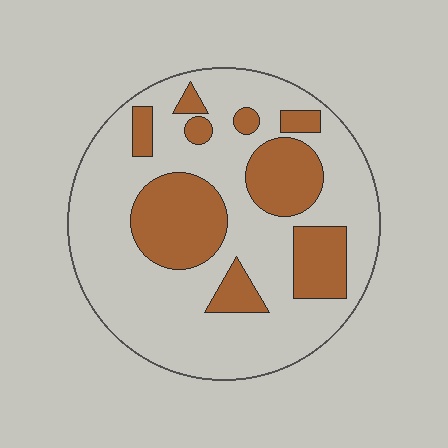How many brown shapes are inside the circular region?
9.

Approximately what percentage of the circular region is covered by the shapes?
Approximately 30%.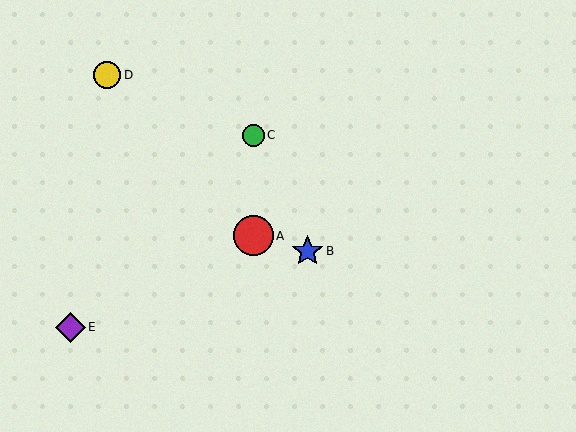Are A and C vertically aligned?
Yes, both are at x≈253.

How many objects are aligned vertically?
2 objects (A, C) are aligned vertically.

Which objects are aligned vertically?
Objects A, C are aligned vertically.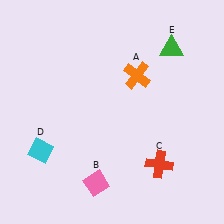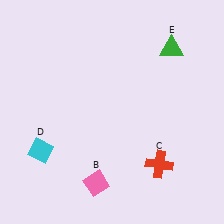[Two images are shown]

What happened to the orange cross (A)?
The orange cross (A) was removed in Image 2. It was in the top-right area of Image 1.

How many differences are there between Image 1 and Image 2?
There is 1 difference between the two images.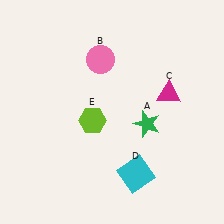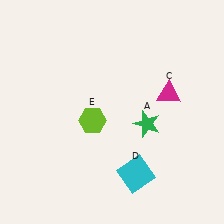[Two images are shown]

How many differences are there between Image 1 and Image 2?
There is 1 difference between the two images.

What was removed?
The pink circle (B) was removed in Image 2.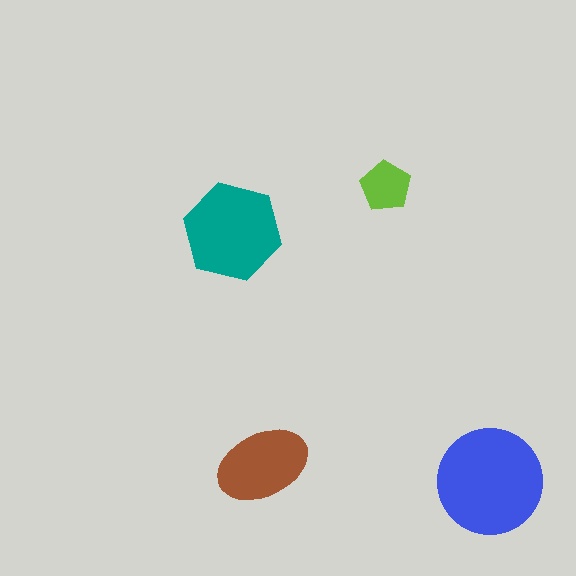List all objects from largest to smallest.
The blue circle, the teal hexagon, the brown ellipse, the lime pentagon.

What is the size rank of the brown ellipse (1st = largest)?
3rd.